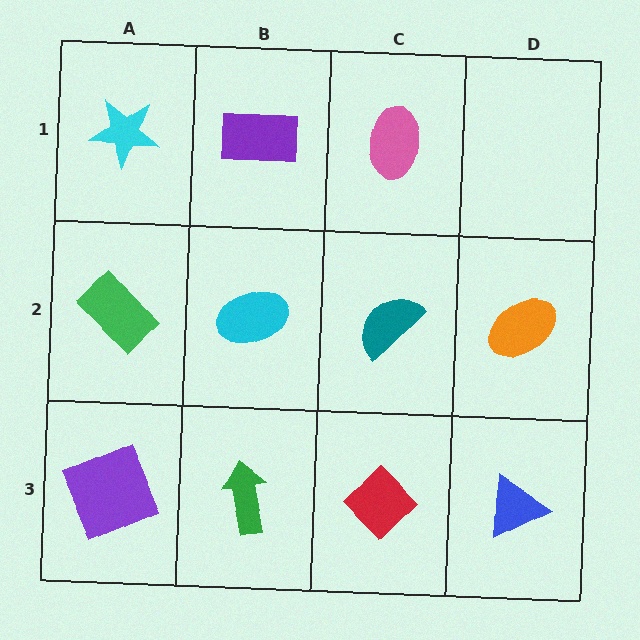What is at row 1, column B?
A purple rectangle.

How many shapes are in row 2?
4 shapes.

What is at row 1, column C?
A pink ellipse.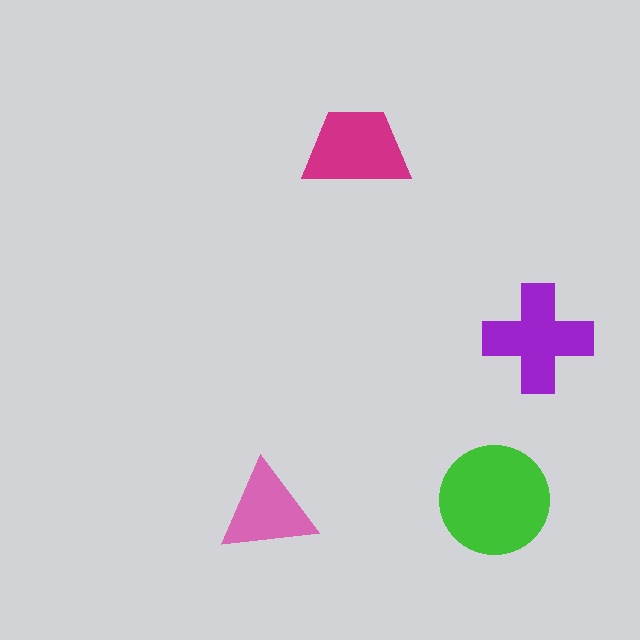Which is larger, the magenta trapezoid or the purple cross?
The purple cross.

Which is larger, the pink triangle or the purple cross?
The purple cross.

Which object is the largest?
The green circle.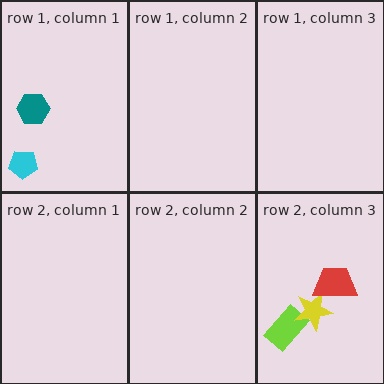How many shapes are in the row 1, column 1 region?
2.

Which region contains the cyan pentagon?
The row 1, column 1 region.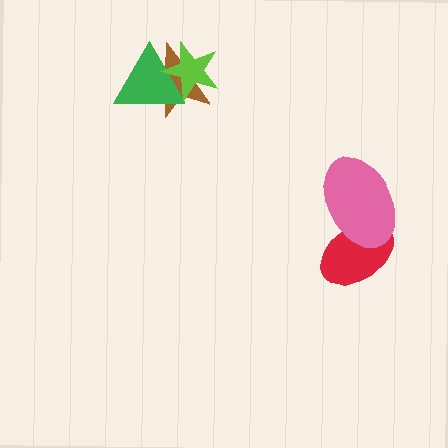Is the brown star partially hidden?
Yes, it is partially covered by another shape.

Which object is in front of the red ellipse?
The pink ellipse is in front of the red ellipse.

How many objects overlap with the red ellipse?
1 object overlaps with the red ellipse.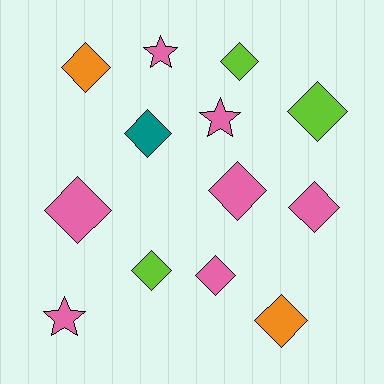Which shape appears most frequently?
Diamond, with 10 objects.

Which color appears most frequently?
Pink, with 7 objects.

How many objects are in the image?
There are 13 objects.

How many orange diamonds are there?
There are 2 orange diamonds.